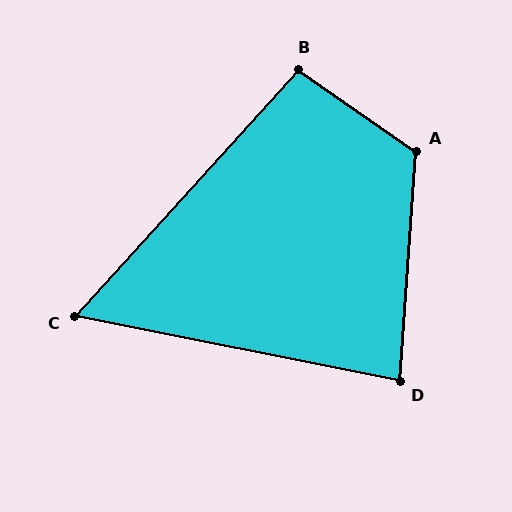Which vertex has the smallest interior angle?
C, at approximately 59 degrees.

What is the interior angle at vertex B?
Approximately 97 degrees (obtuse).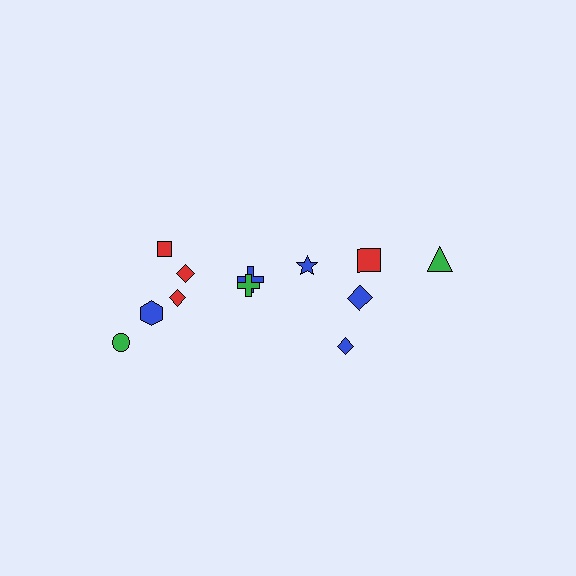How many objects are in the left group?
There are 7 objects.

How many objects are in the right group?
There are 5 objects.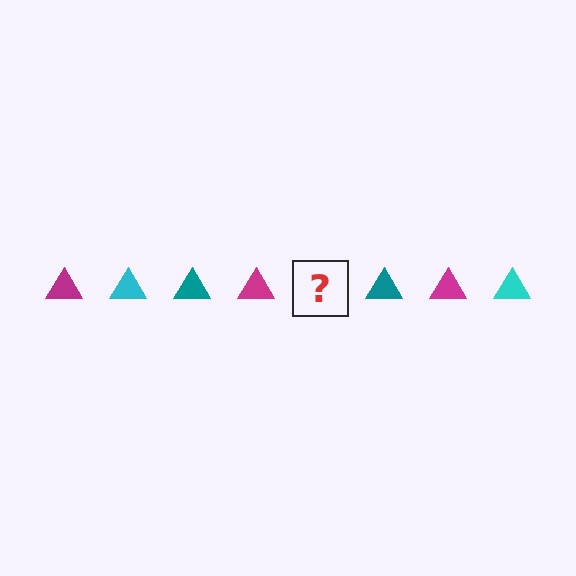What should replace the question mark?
The question mark should be replaced with a cyan triangle.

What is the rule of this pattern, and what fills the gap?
The rule is that the pattern cycles through magenta, cyan, teal triangles. The gap should be filled with a cyan triangle.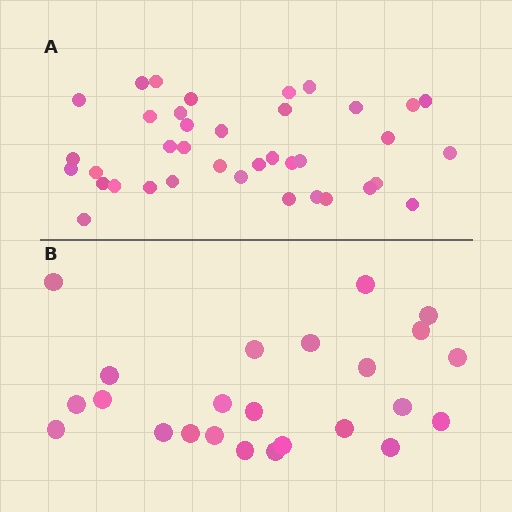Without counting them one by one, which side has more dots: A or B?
Region A (the top region) has more dots.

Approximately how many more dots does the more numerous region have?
Region A has approximately 15 more dots than region B.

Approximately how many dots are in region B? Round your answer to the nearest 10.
About 20 dots. (The exact count is 24, which rounds to 20.)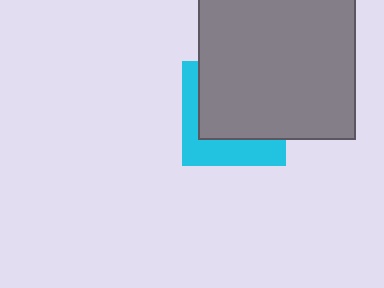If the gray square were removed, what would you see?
You would see the complete cyan square.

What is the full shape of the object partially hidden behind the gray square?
The partially hidden object is a cyan square.